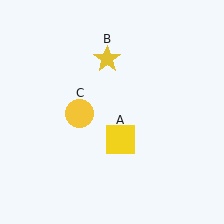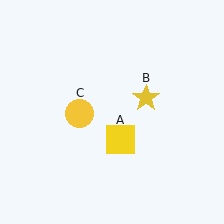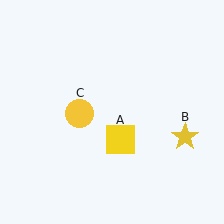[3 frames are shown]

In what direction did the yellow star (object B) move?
The yellow star (object B) moved down and to the right.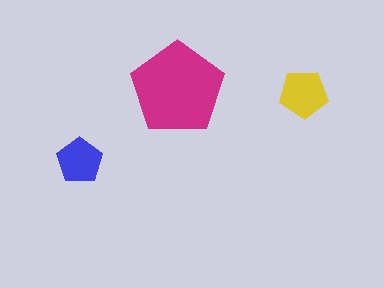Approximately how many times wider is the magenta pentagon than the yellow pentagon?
About 2 times wider.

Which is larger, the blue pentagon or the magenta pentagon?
The magenta one.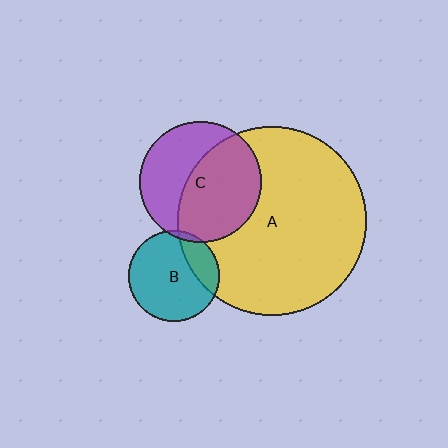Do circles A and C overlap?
Yes.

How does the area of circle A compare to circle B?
Approximately 4.3 times.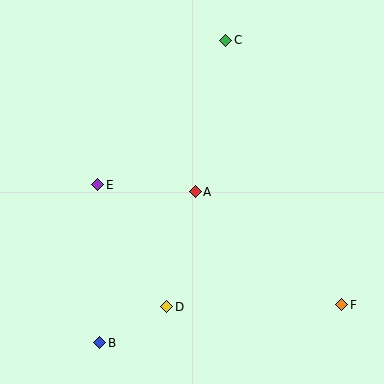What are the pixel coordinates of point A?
Point A is at (195, 192).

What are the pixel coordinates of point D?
Point D is at (167, 307).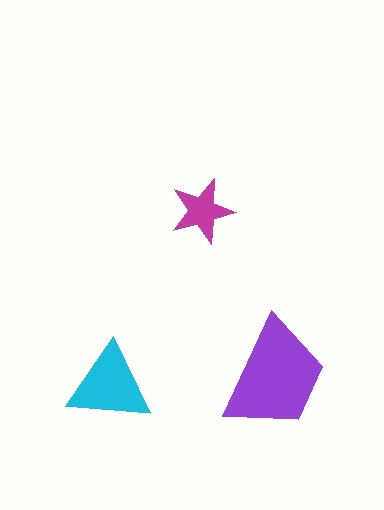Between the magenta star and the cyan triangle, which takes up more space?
The cyan triangle.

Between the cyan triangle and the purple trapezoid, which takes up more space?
The purple trapezoid.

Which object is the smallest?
The magenta star.